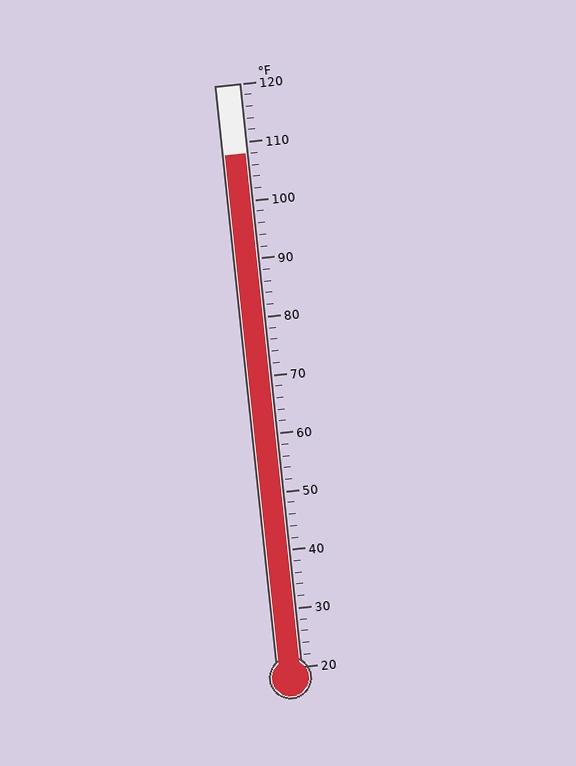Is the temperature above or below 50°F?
The temperature is above 50°F.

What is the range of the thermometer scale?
The thermometer scale ranges from 20°F to 120°F.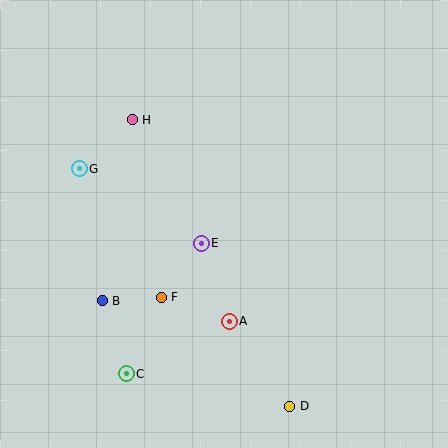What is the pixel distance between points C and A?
The distance between C and A is 116 pixels.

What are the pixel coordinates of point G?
Point G is at (79, 169).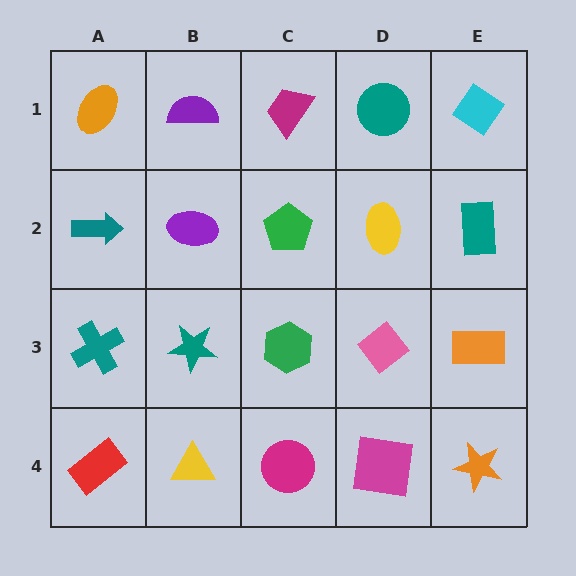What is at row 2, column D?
A yellow ellipse.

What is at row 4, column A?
A red rectangle.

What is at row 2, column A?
A teal arrow.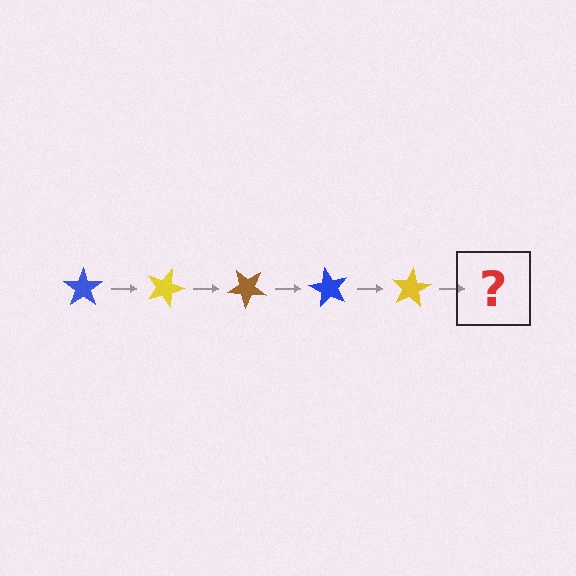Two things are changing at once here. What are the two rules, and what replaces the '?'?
The two rules are that it rotates 20 degrees each step and the color cycles through blue, yellow, and brown. The '?' should be a brown star, rotated 100 degrees from the start.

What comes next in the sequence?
The next element should be a brown star, rotated 100 degrees from the start.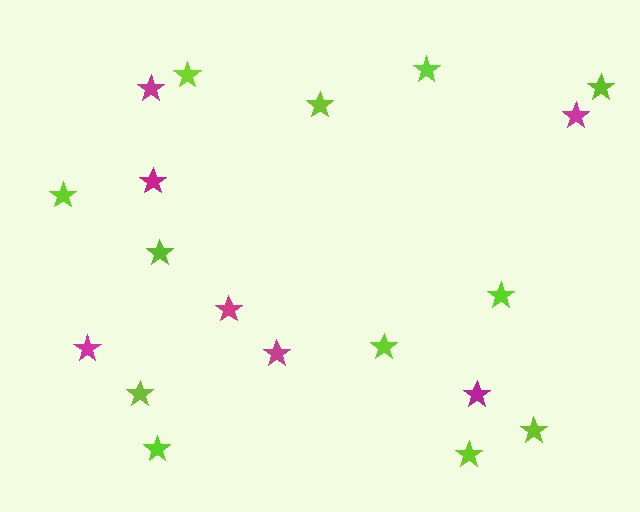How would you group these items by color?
There are 2 groups: one group of lime stars (12) and one group of magenta stars (7).